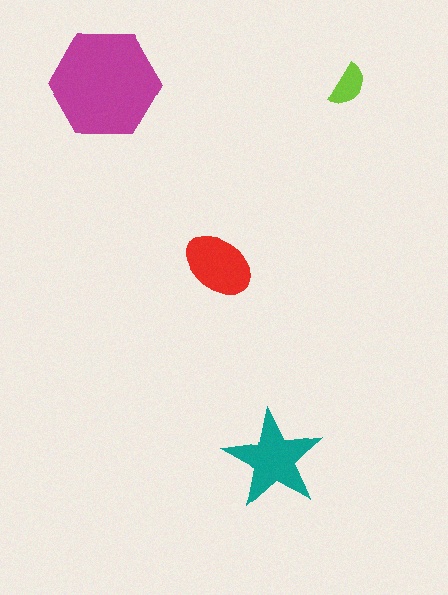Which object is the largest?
The magenta hexagon.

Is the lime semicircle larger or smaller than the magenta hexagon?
Smaller.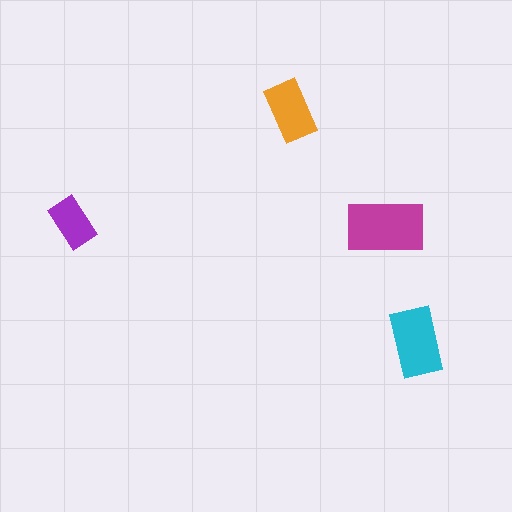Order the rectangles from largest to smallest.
the magenta one, the cyan one, the orange one, the purple one.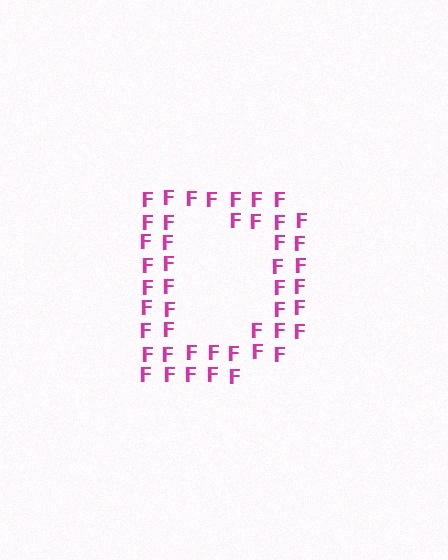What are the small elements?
The small elements are letter F's.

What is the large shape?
The large shape is the letter D.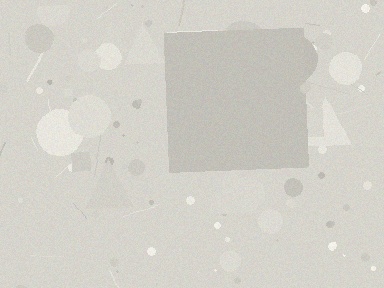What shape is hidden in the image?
A square is hidden in the image.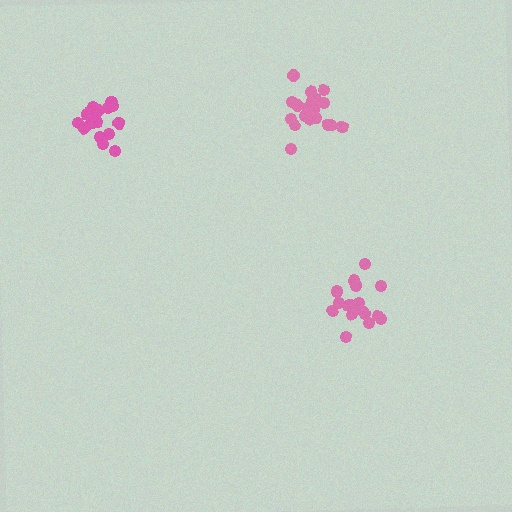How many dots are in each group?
Group 1: 21 dots, Group 2: 18 dots, Group 3: 16 dots (55 total).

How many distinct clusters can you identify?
There are 3 distinct clusters.